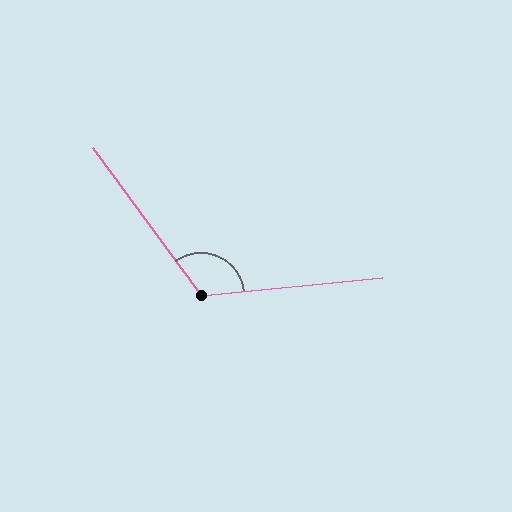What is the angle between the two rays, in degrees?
Approximately 121 degrees.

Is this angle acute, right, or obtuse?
It is obtuse.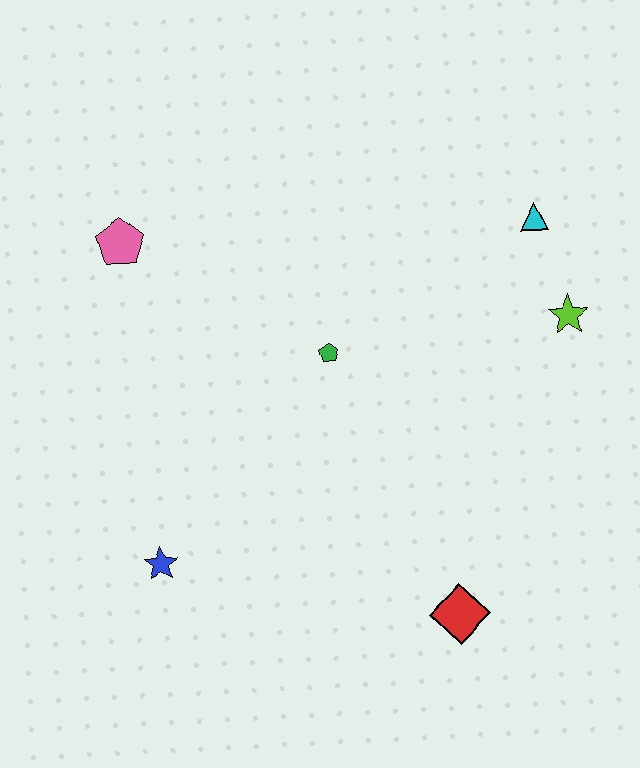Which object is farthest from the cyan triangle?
The blue star is farthest from the cyan triangle.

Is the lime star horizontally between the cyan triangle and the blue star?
No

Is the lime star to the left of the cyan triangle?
No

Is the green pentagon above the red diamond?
Yes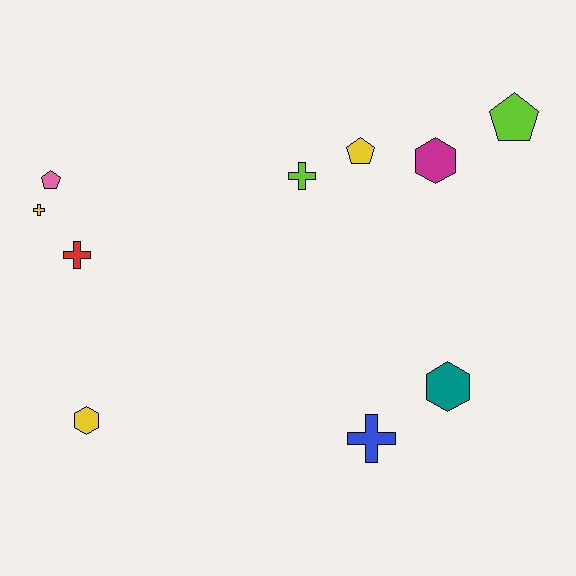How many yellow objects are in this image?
There are 3 yellow objects.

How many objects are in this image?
There are 10 objects.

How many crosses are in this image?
There are 4 crosses.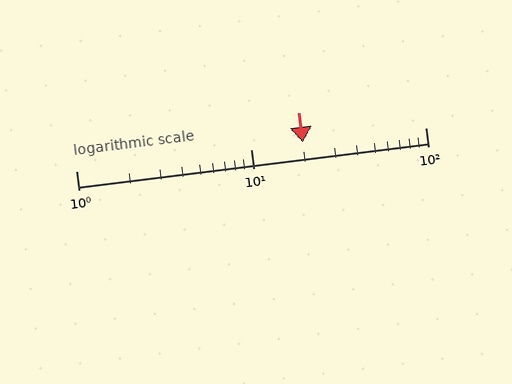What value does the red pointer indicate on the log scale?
The pointer indicates approximately 20.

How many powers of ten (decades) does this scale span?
The scale spans 2 decades, from 1 to 100.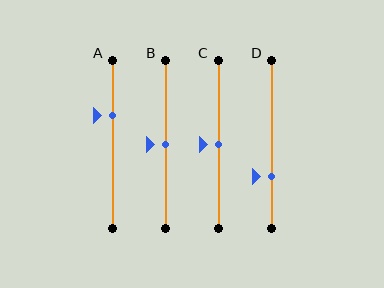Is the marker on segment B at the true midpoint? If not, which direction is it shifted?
Yes, the marker on segment B is at the true midpoint.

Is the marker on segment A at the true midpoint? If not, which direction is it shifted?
No, the marker on segment A is shifted upward by about 17% of the segment length.